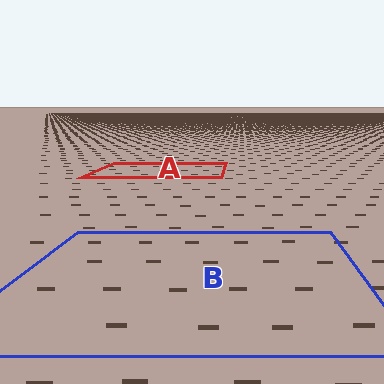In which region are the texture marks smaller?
The texture marks are smaller in region A, because it is farther away.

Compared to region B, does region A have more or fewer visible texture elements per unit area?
Region A has more texture elements per unit area — they are packed more densely because it is farther away.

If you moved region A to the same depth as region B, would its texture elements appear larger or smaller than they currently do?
They would appear larger. At a closer depth, the same texture elements are projected at a bigger on-screen size.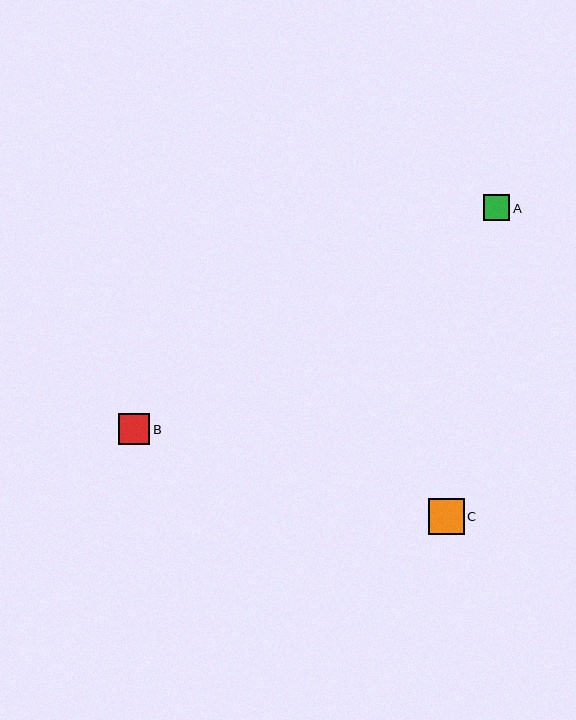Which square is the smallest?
Square A is the smallest with a size of approximately 26 pixels.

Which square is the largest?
Square C is the largest with a size of approximately 36 pixels.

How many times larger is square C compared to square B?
Square C is approximately 1.2 times the size of square B.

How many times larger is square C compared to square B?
Square C is approximately 1.2 times the size of square B.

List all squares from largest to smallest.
From largest to smallest: C, B, A.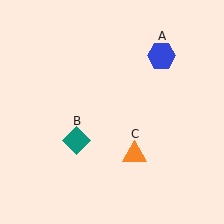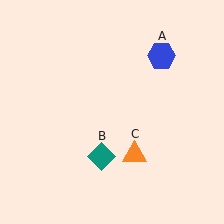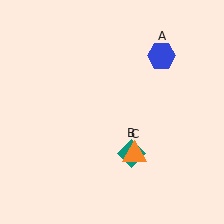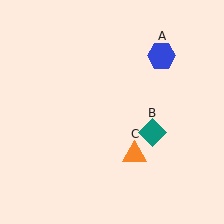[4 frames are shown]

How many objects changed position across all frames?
1 object changed position: teal diamond (object B).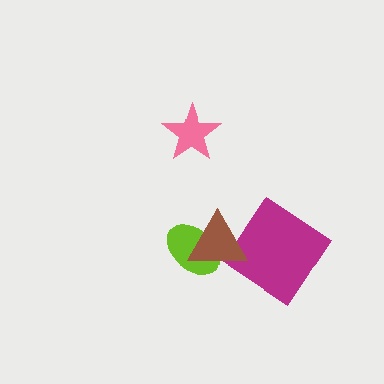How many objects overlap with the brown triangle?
2 objects overlap with the brown triangle.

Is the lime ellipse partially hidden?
Yes, it is partially covered by another shape.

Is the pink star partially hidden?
No, no other shape covers it.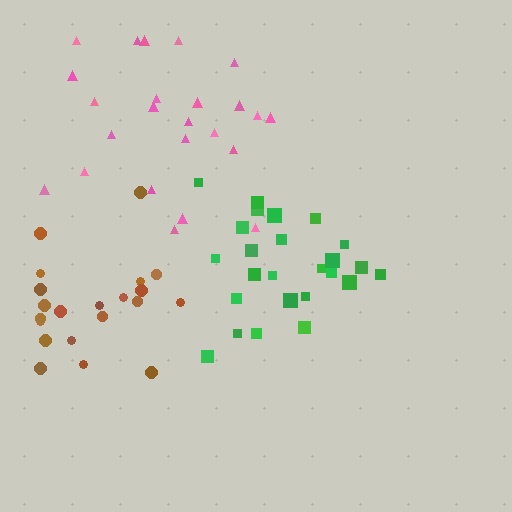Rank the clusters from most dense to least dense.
green, brown, pink.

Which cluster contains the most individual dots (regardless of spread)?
Green (25).